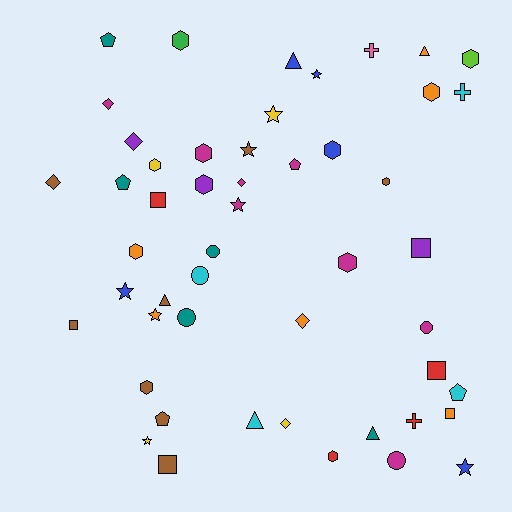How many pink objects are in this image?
There is 1 pink object.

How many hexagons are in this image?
There are 12 hexagons.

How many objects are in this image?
There are 50 objects.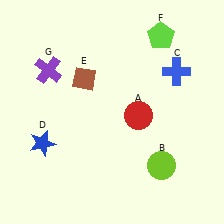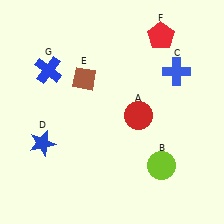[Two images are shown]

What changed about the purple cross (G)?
In Image 1, G is purple. In Image 2, it changed to blue.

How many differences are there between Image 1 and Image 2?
There are 2 differences between the two images.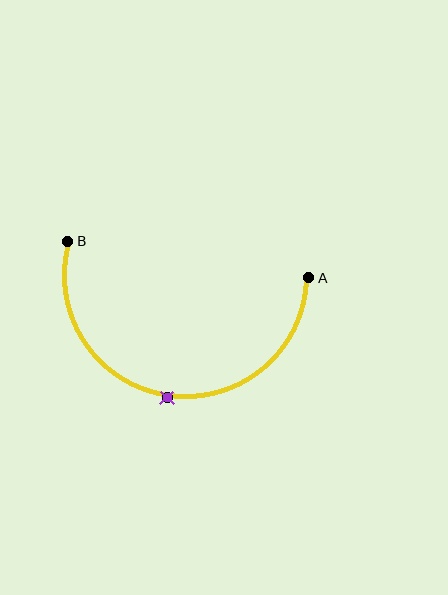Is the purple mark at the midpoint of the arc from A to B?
Yes. The purple mark lies on the arc at equal arc-length from both A and B — it is the arc midpoint.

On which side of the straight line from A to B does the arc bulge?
The arc bulges below the straight line connecting A and B.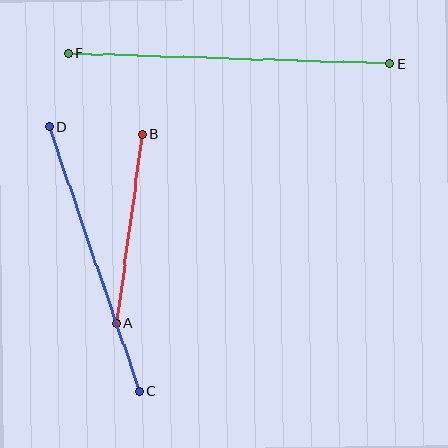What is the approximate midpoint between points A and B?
The midpoint is at approximately (129, 229) pixels.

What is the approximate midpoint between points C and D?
The midpoint is at approximately (94, 259) pixels.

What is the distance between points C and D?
The distance is approximately 279 pixels.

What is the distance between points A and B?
The distance is approximately 191 pixels.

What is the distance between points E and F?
The distance is approximately 322 pixels.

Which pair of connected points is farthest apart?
Points E and F are farthest apart.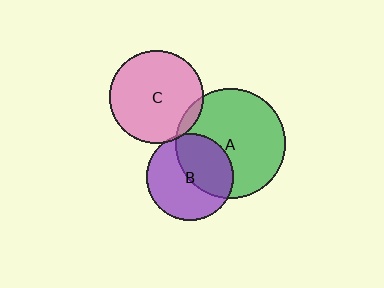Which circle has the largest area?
Circle A (green).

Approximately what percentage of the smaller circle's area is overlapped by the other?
Approximately 45%.